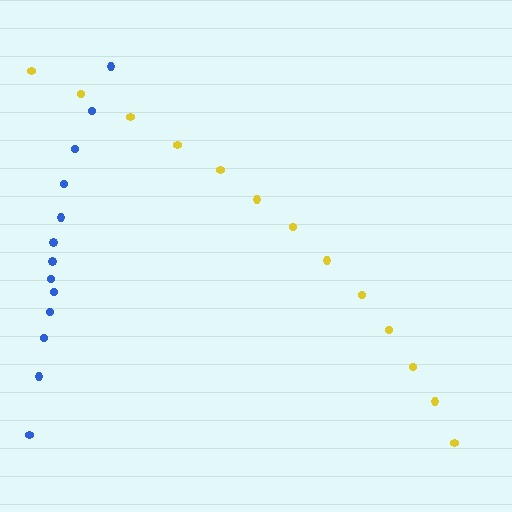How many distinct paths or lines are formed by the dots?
There are 2 distinct paths.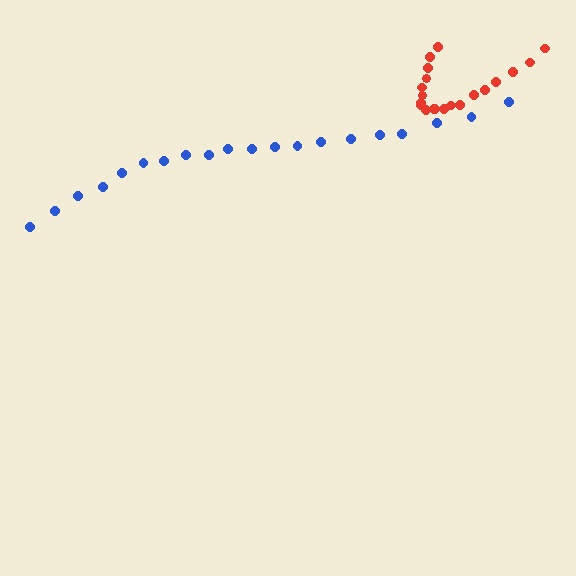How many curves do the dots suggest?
There are 2 distinct paths.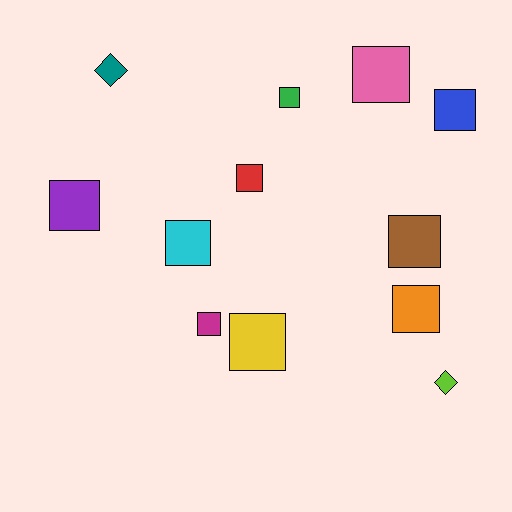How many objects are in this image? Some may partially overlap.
There are 12 objects.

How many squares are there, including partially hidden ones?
There are 10 squares.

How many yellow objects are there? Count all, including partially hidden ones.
There is 1 yellow object.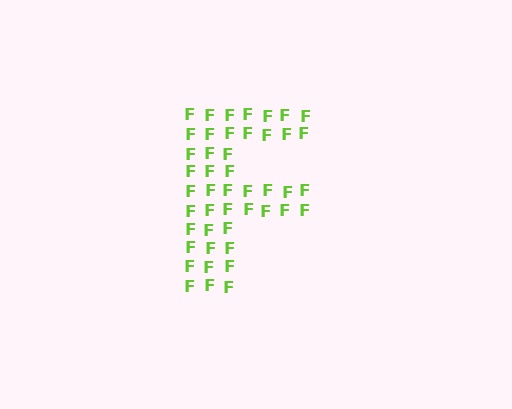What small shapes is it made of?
It is made of small letter F's.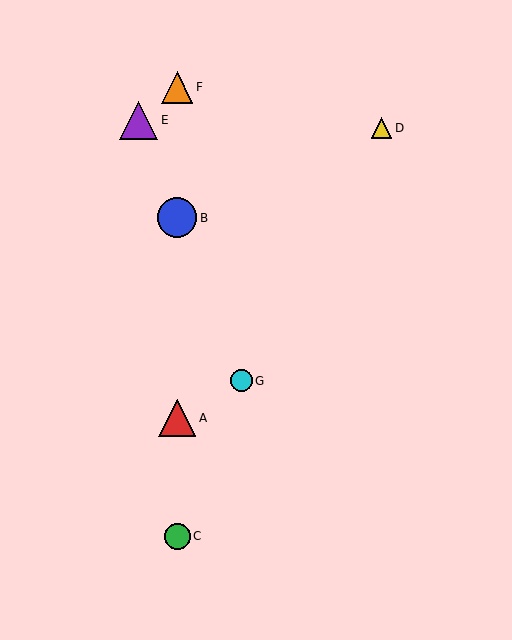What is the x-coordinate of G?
Object G is at x≈241.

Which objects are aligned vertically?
Objects A, B, C, F are aligned vertically.